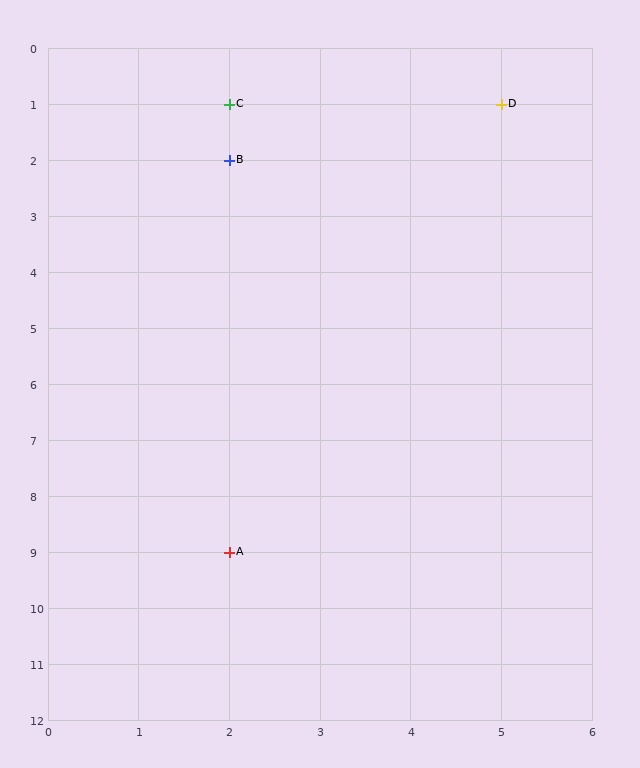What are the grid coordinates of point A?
Point A is at grid coordinates (2, 9).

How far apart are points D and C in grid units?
Points D and C are 3 columns apart.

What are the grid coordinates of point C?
Point C is at grid coordinates (2, 1).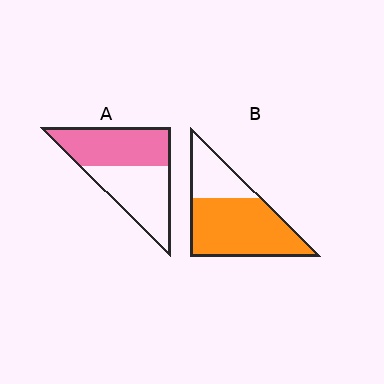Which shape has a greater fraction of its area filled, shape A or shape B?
Shape B.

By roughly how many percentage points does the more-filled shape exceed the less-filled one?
By roughly 20 percentage points (B over A).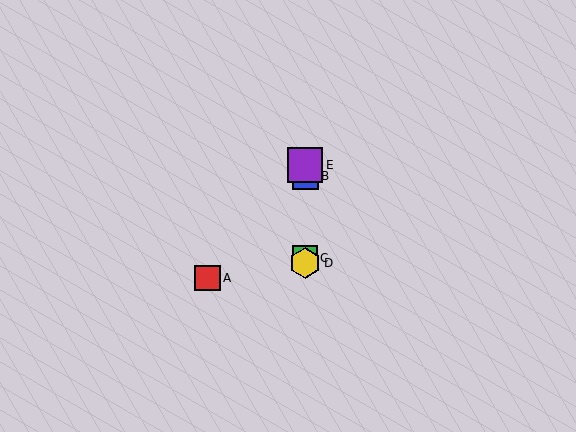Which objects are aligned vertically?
Objects B, C, D, E are aligned vertically.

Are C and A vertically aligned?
No, C is at x≈305 and A is at x≈208.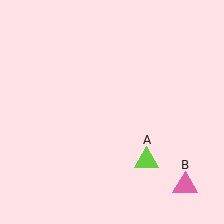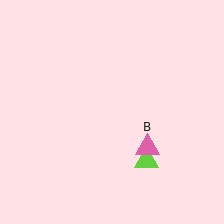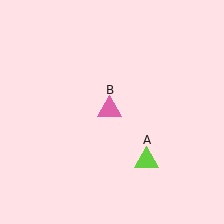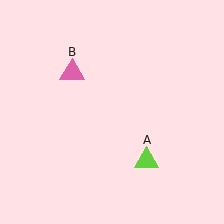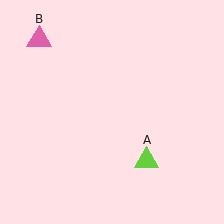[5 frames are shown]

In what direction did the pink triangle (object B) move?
The pink triangle (object B) moved up and to the left.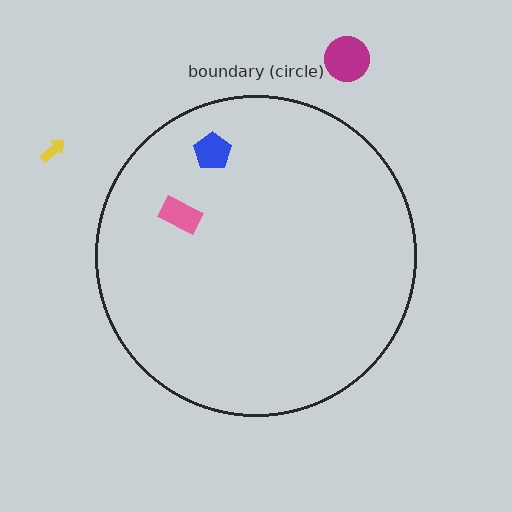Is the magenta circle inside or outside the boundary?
Outside.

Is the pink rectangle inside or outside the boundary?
Inside.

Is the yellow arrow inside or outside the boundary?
Outside.